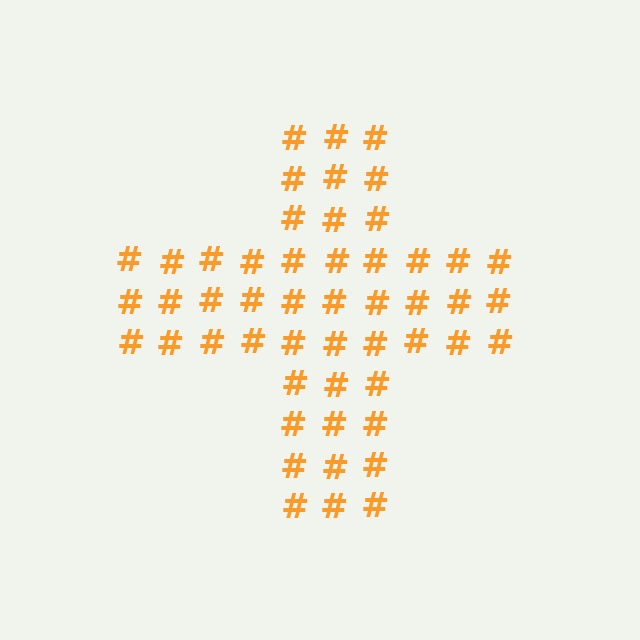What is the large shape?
The large shape is a cross.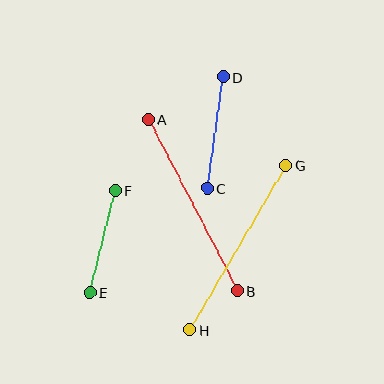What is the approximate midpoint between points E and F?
The midpoint is at approximately (103, 242) pixels.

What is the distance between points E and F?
The distance is approximately 105 pixels.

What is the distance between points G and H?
The distance is approximately 190 pixels.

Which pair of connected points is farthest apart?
Points A and B are farthest apart.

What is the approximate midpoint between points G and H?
The midpoint is at approximately (238, 248) pixels.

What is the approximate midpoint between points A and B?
The midpoint is at approximately (193, 205) pixels.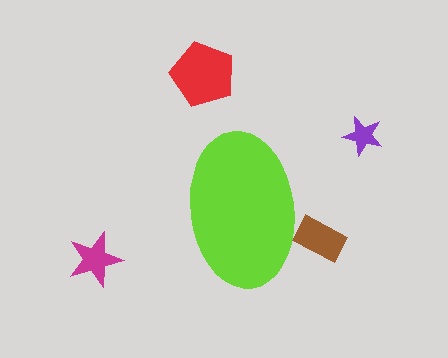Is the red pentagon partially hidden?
No, the red pentagon is fully visible.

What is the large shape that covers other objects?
A lime ellipse.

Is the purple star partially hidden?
No, the purple star is fully visible.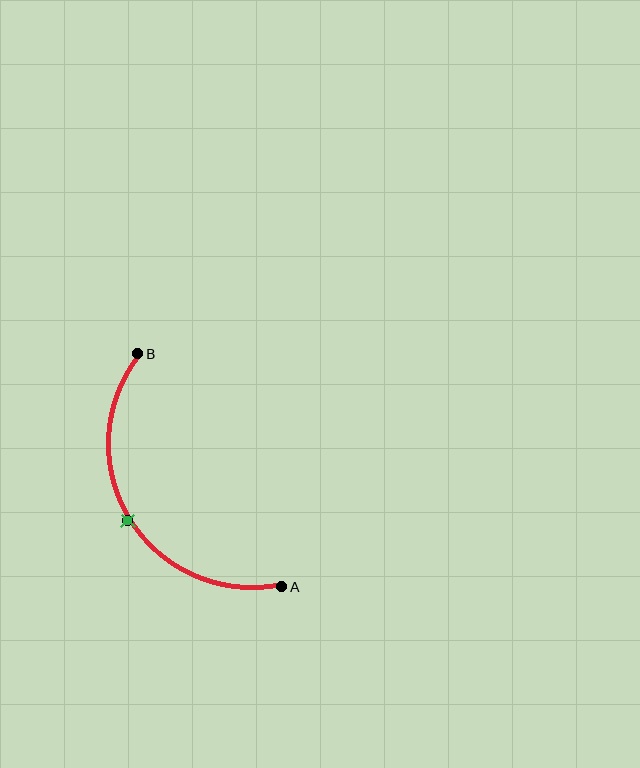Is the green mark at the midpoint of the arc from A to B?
Yes. The green mark lies on the arc at equal arc-length from both A and B — it is the arc midpoint.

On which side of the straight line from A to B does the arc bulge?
The arc bulges to the left of the straight line connecting A and B.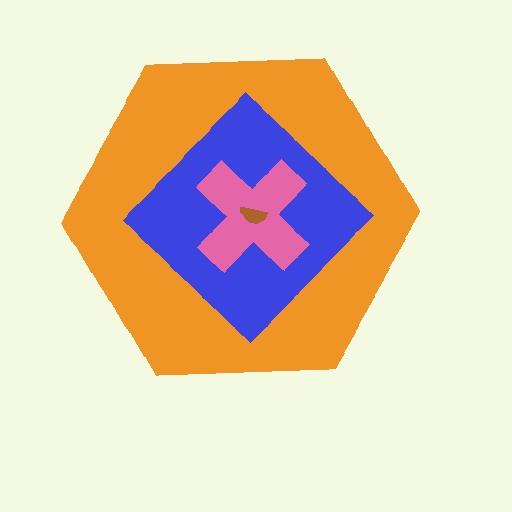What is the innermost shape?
The brown semicircle.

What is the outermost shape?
The orange hexagon.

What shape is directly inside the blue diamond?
The pink cross.